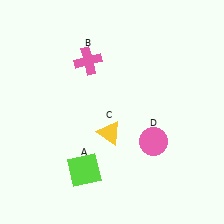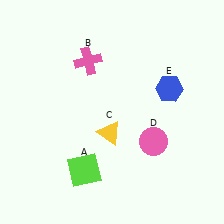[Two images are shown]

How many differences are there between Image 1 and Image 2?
There is 1 difference between the two images.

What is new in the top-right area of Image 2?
A blue hexagon (E) was added in the top-right area of Image 2.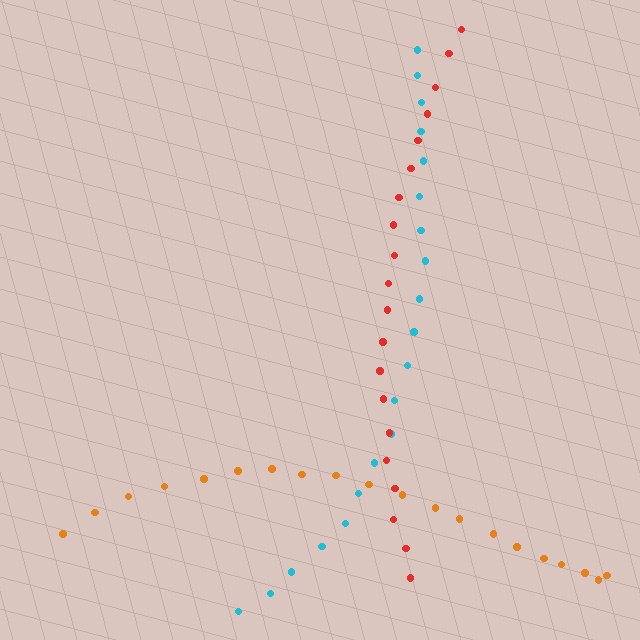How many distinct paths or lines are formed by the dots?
There are 3 distinct paths.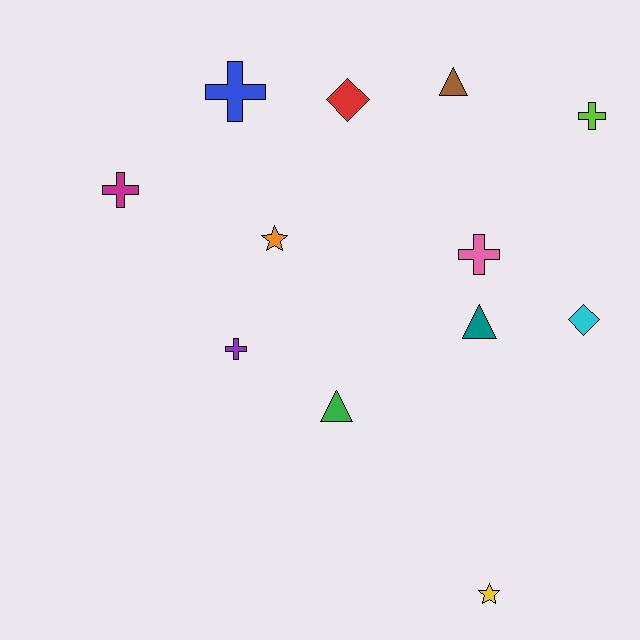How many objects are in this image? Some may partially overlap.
There are 12 objects.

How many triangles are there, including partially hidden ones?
There are 3 triangles.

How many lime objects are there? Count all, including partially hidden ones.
There is 1 lime object.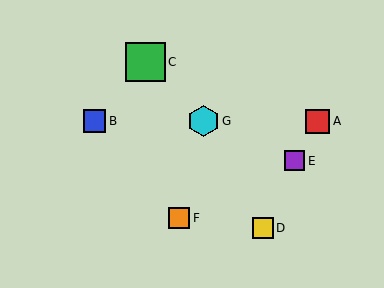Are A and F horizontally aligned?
No, A is at y≈121 and F is at y≈218.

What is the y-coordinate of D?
Object D is at y≈228.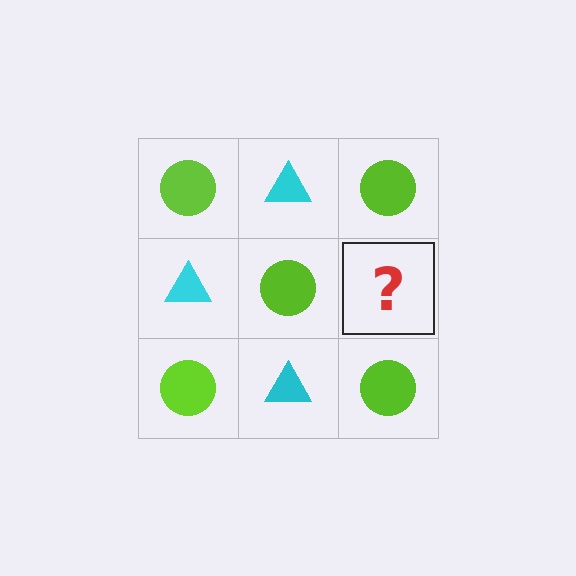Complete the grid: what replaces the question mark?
The question mark should be replaced with a cyan triangle.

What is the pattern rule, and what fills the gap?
The rule is that it alternates lime circle and cyan triangle in a checkerboard pattern. The gap should be filled with a cyan triangle.